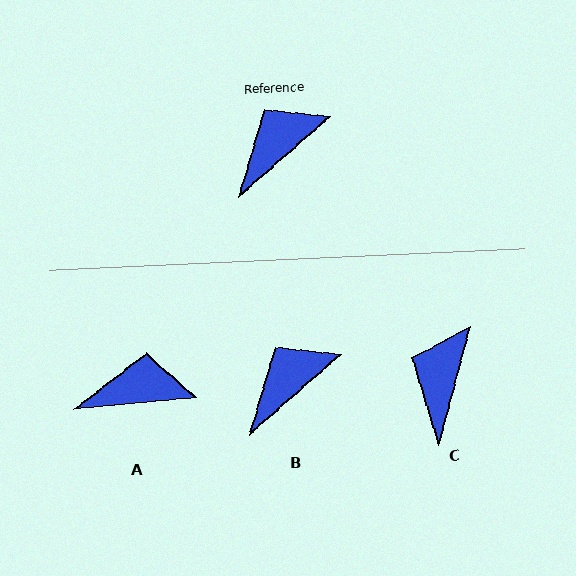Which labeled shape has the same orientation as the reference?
B.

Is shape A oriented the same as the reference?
No, it is off by about 36 degrees.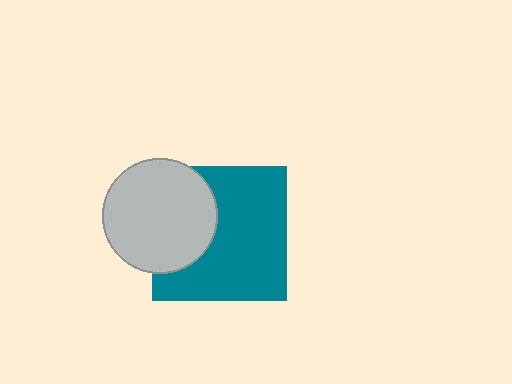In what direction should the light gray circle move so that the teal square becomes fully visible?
The light gray circle should move left. That is the shortest direction to clear the overlap and leave the teal square fully visible.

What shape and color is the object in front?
The object in front is a light gray circle.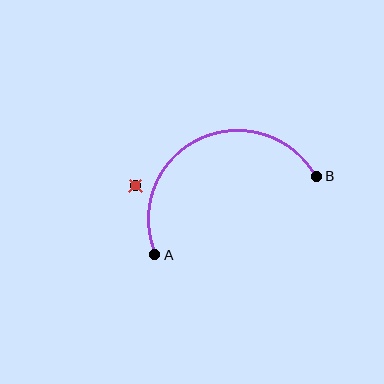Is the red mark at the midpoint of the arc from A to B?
No — the red mark does not lie on the arc at all. It sits slightly outside the curve.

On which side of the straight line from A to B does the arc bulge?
The arc bulges above the straight line connecting A and B.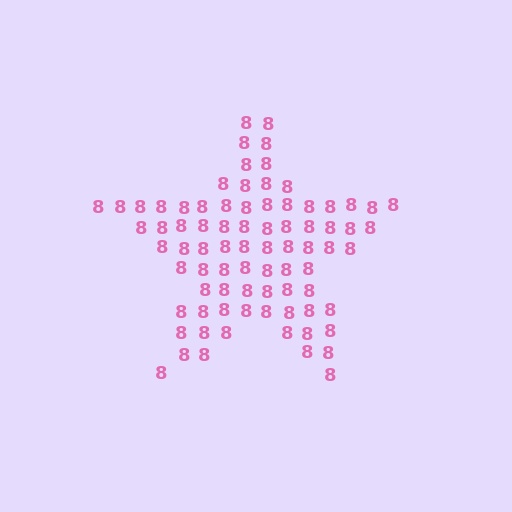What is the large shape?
The large shape is a star.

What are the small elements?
The small elements are digit 8's.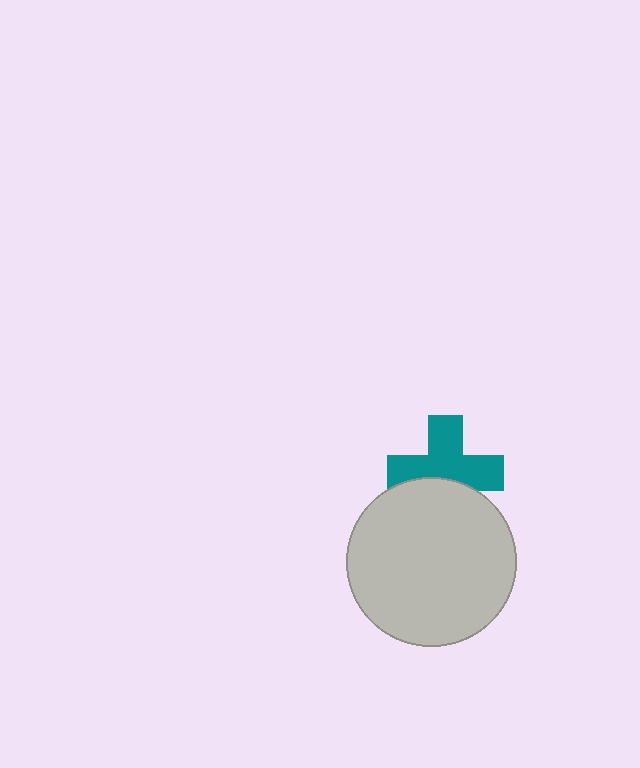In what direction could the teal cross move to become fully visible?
The teal cross could move up. That would shift it out from behind the light gray circle entirely.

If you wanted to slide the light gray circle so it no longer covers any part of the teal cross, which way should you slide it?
Slide it down — that is the most direct way to separate the two shapes.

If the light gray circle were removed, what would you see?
You would see the complete teal cross.